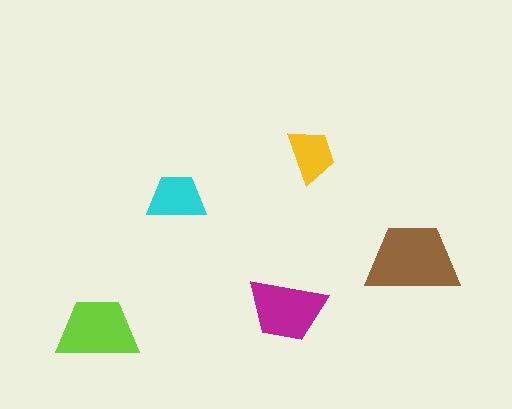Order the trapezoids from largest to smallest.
the brown one, the lime one, the magenta one, the cyan one, the yellow one.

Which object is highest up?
The yellow trapezoid is topmost.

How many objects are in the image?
There are 5 objects in the image.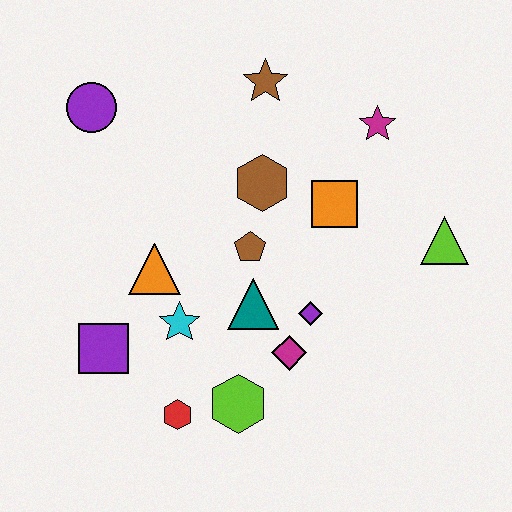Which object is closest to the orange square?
The brown hexagon is closest to the orange square.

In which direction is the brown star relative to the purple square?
The brown star is above the purple square.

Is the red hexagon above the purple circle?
No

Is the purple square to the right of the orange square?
No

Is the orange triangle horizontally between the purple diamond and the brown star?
No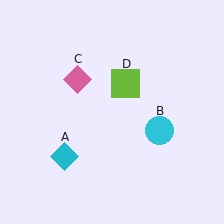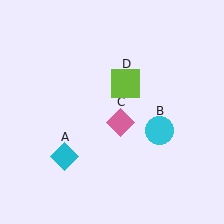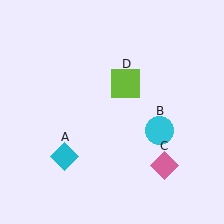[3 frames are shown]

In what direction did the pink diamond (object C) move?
The pink diamond (object C) moved down and to the right.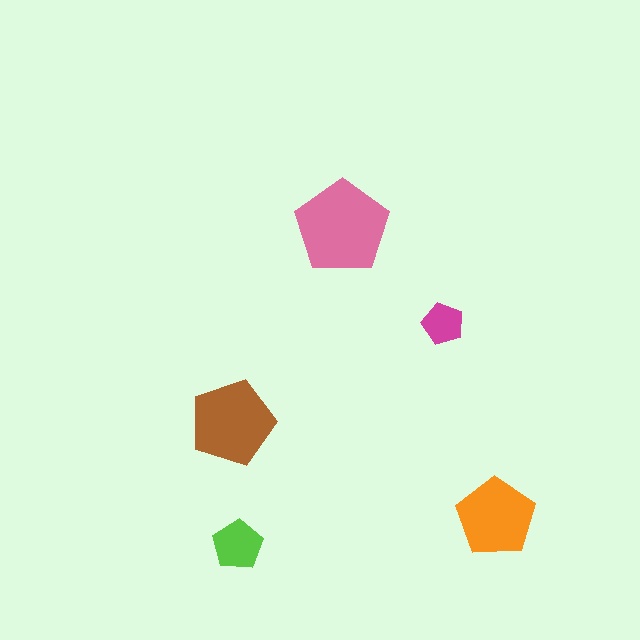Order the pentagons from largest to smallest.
the pink one, the brown one, the orange one, the lime one, the magenta one.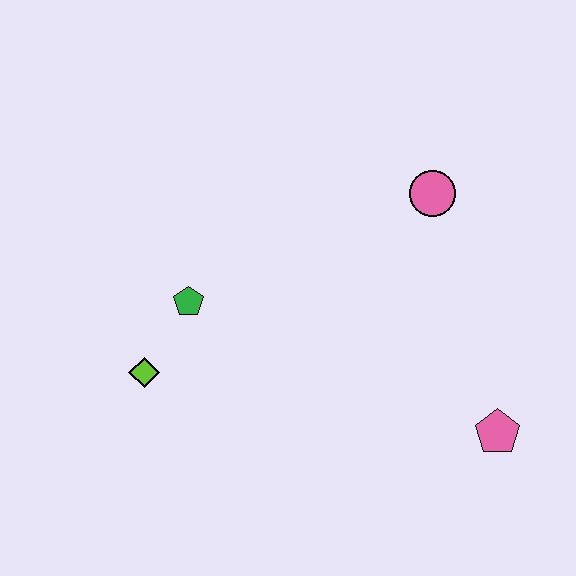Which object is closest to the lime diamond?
The green pentagon is closest to the lime diamond.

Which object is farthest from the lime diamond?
The pink pentagon is farthest from the lime diamond.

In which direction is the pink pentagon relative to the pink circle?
The pink pentagon is below the pink circle.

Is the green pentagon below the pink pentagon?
No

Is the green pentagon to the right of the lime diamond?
Yes